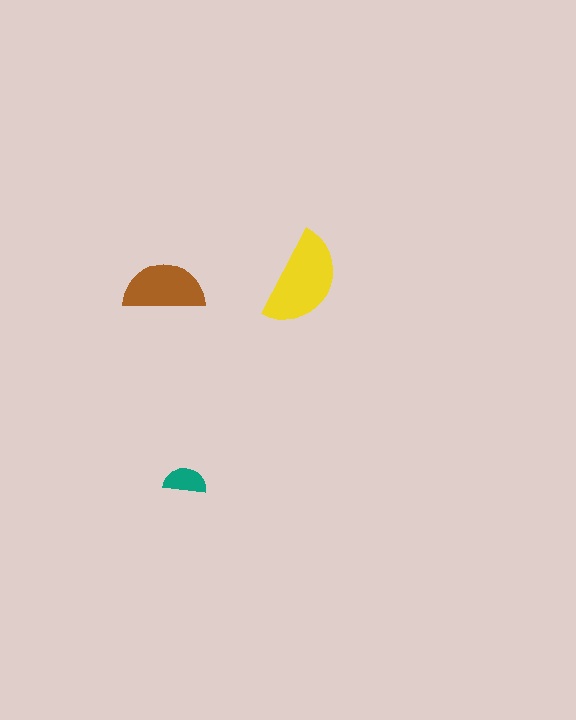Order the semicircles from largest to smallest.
the yellow one, the brown one, the teal one.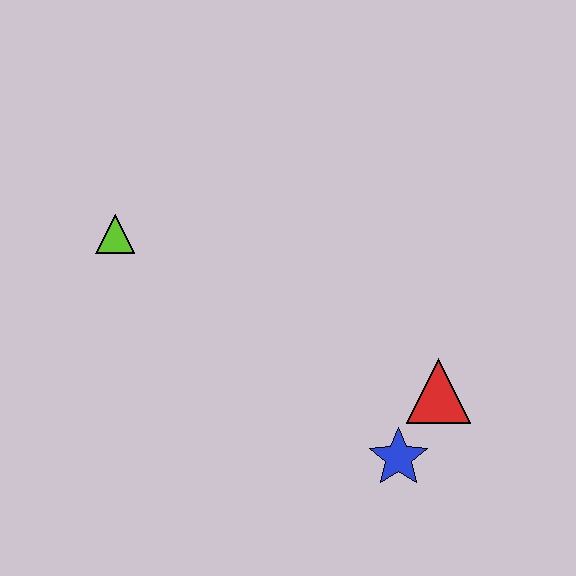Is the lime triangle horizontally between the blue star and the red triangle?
No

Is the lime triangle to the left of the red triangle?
Yes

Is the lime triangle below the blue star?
No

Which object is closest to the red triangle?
The blue star is closest to the red triangle.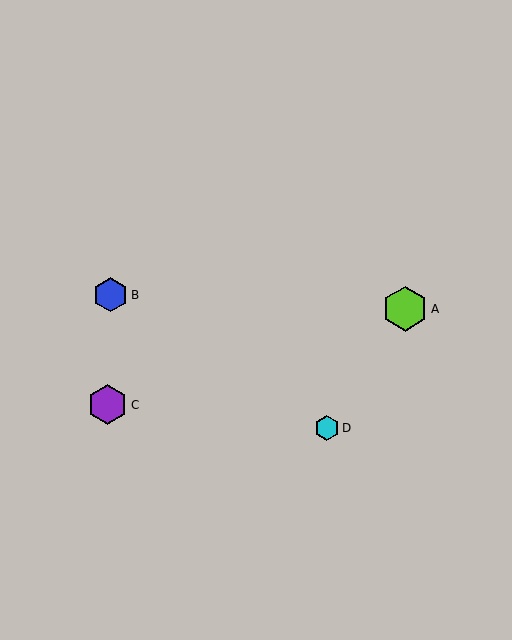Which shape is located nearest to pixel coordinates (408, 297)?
The lime hexagon (labeled A) at (405, 309) is nearest to that location.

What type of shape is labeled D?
Shape D is a cyan hexagon.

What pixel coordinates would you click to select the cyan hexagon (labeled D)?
Click at (327, 428) to select the cyan hexagon D.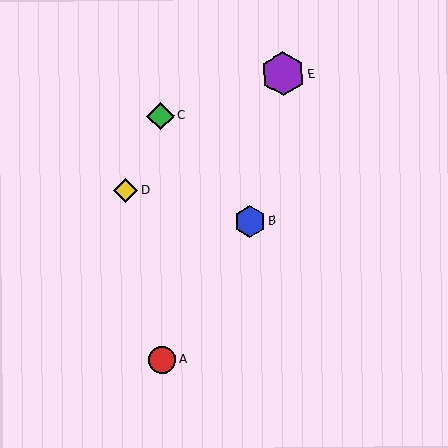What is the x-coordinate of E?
Object E is at x≈283.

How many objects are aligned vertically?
2 objects (A, C) are aligned vertically.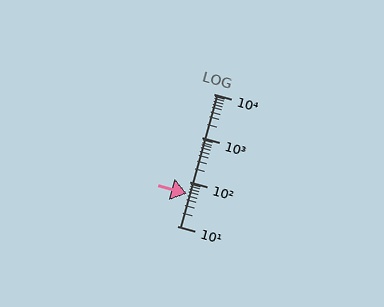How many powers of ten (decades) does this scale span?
The scale spans 3 decades, from 10 to 10000.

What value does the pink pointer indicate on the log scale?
The pointer indicates approximately 54.